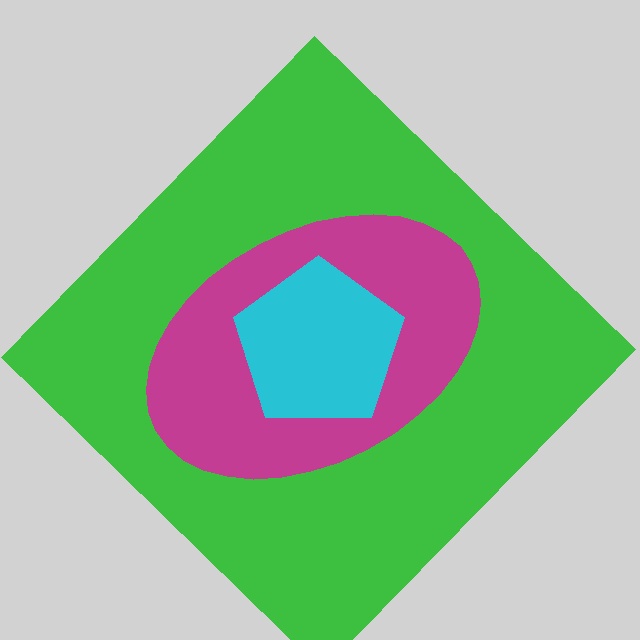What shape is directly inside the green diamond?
The magenta ellipse.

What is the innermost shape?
The cyan pentagon.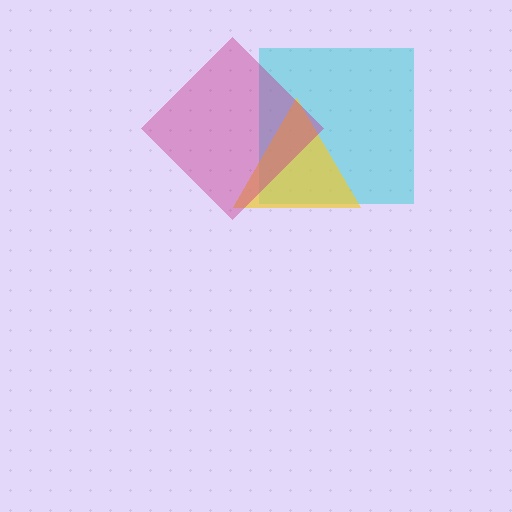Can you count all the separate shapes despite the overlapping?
Yes, there are 3 separate shapes.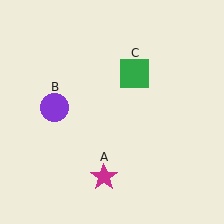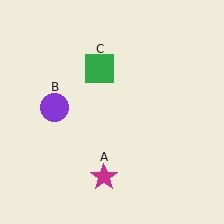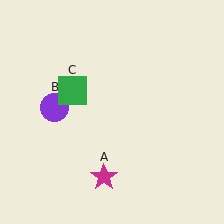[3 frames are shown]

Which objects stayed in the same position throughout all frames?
Magenta star (object A) and purple circle (object B) remained stationary.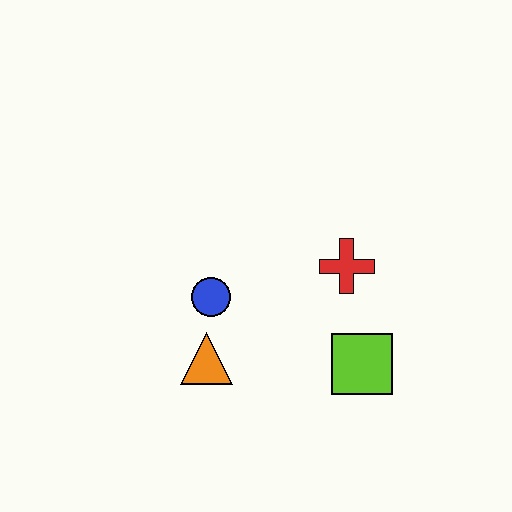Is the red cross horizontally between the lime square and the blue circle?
Yes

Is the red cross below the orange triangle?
No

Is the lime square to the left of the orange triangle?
No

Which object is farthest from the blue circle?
The lime square is farthest from the blue circle.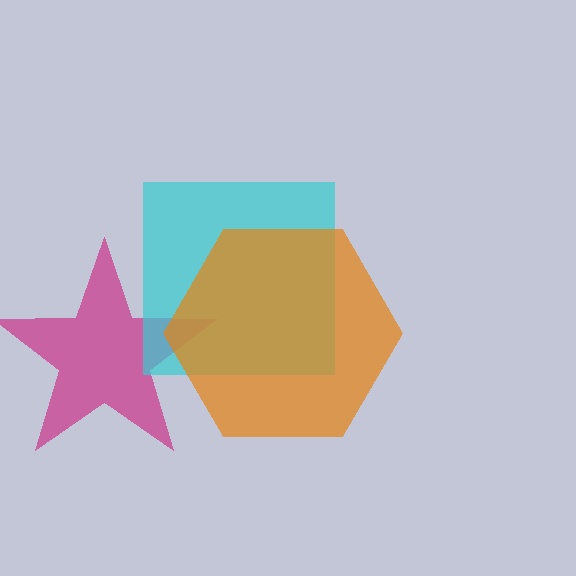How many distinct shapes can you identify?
There are 3 distinct shapes: a magenta star, a cyan square, an orange hexagon.